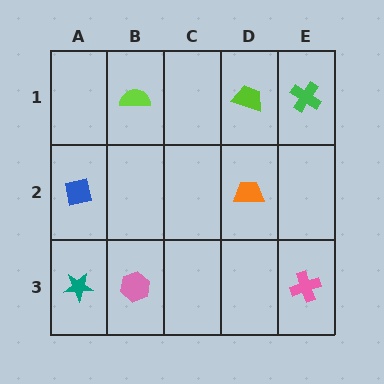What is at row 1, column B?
A lime semicircle.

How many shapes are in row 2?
2 shapes.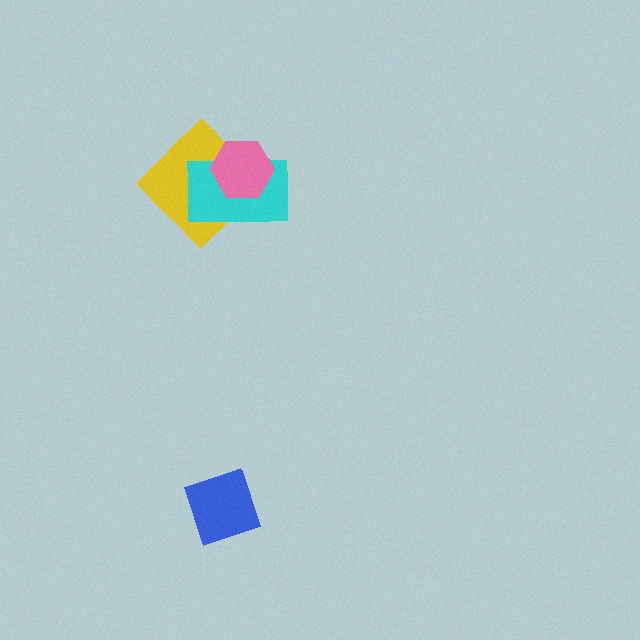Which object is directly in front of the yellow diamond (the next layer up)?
The cyan rectangle is directly in front of the yellow diamond.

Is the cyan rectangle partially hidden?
Yes, it is partially covered by another shape.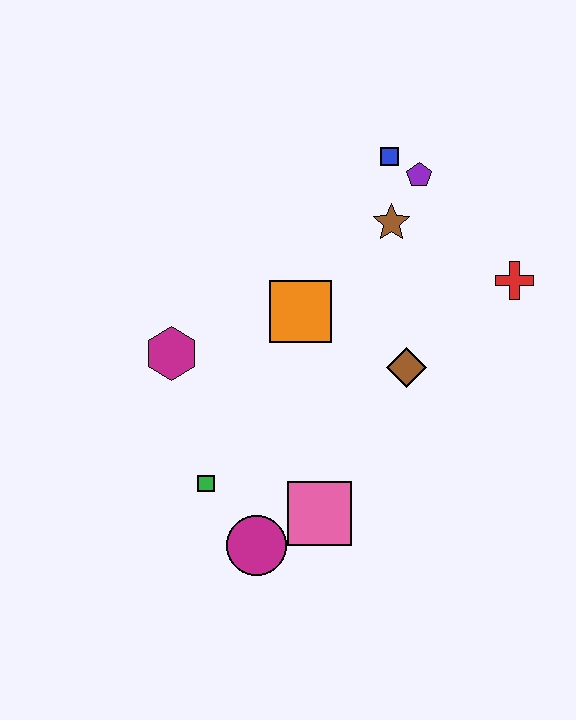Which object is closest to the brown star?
The purple pentagon is closest to the brown star.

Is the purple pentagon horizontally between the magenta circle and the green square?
No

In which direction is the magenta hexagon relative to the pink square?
The magenta hexagon is above the pink square.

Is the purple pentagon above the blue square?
No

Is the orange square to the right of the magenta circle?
Yes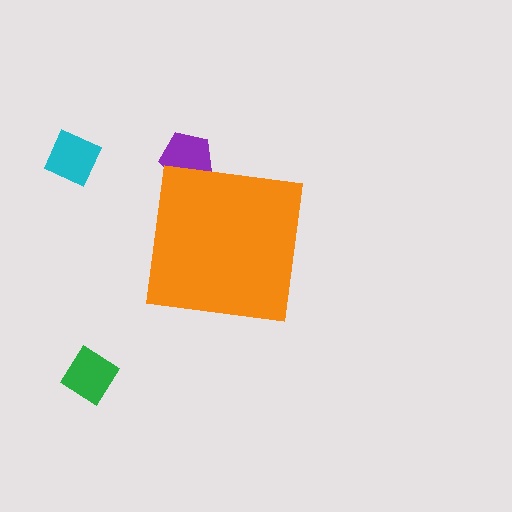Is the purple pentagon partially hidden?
Yes, the purple pentagon is partially hidden behind the orange square.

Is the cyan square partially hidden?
No, the cyan square is fully visible.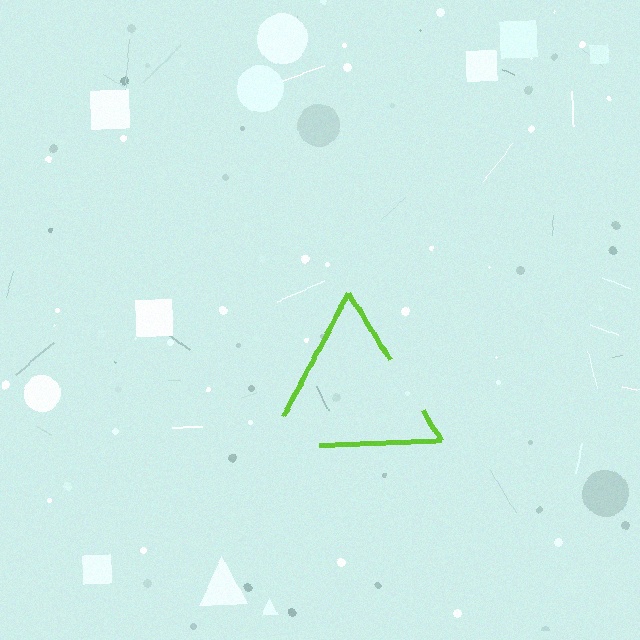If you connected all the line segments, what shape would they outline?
They would outline a triangle.